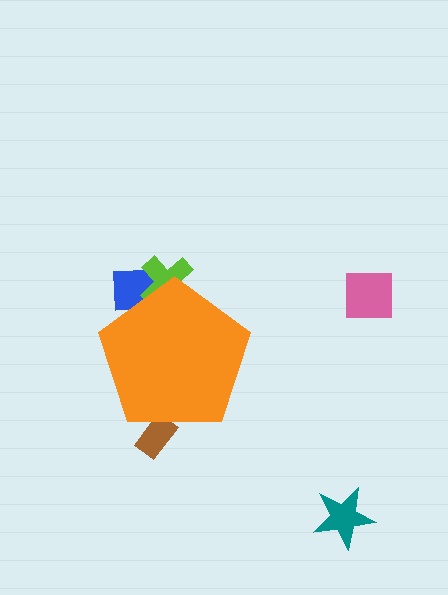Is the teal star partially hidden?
No, the teal star is fully visible.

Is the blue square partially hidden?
Yes, the blue square is partially hidden behind the orange pentagon.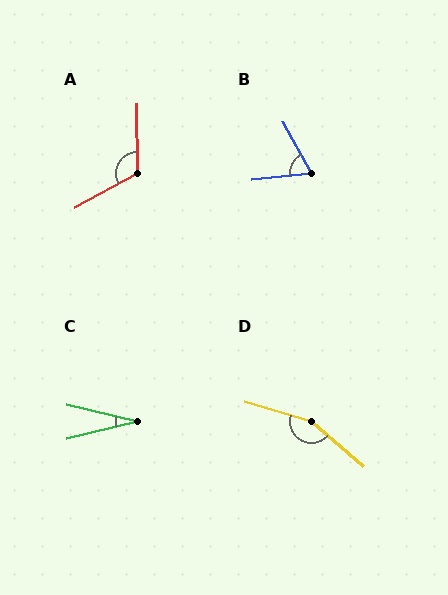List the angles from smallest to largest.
C (28°), B (67°), A (118°), D (157°).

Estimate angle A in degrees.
Approximately 118 degrees.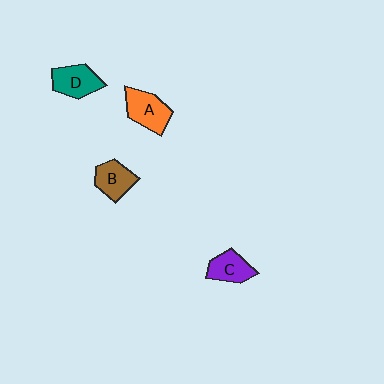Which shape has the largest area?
Shape A (orange).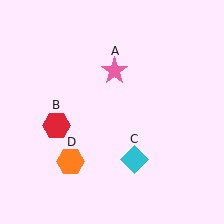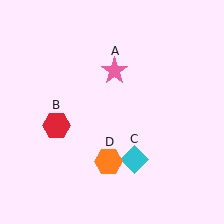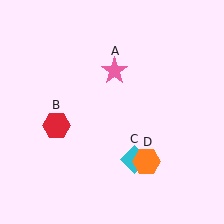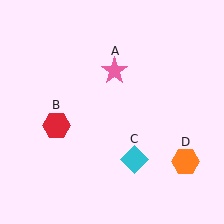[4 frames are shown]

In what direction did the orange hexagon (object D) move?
The orange hexagon (object D) moved right.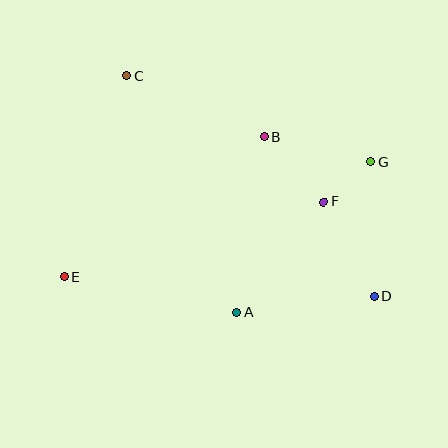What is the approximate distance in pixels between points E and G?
The distance between E and G is approximately 328 pixels.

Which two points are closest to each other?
Points F and G are closest to each other.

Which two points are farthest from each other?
Points C and D are farthest from each other.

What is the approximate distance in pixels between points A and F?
The distance between A and F is approximately 140 pixels.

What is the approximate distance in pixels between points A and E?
The distance between A and E is approximately 176 pixels.